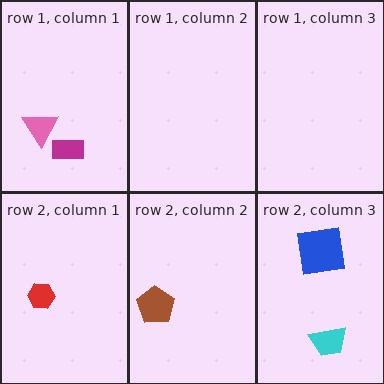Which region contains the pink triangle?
The row 1, column 1 region.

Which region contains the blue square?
The row 2, column 3 region.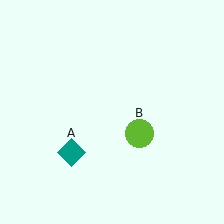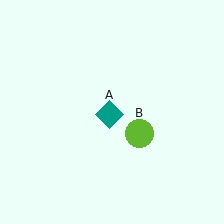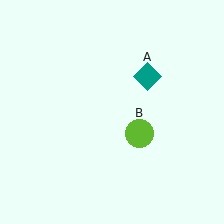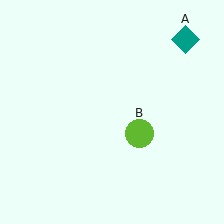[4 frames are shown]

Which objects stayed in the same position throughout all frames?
Lime circle (object B) remained stationary.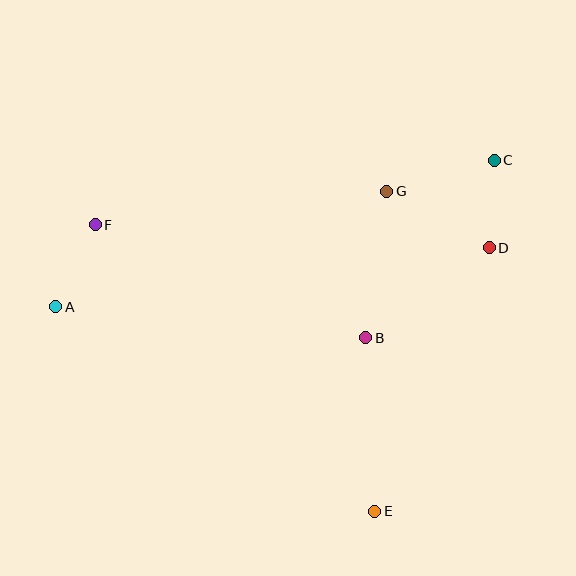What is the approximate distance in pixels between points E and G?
The distance between E and G is approximately 320 pixels.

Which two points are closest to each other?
Points C and D are closest to each other.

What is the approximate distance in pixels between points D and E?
The distance between D and E is approximately 287 pixels.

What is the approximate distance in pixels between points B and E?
The distance between B and E is approximately 174 pixels.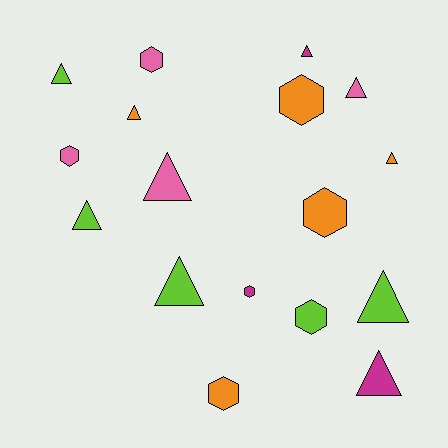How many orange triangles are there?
There are 2 orange triangles.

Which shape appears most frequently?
Triangle, with 10 objects.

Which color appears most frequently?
Lime, with 5 objects.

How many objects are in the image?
There are 17 objects.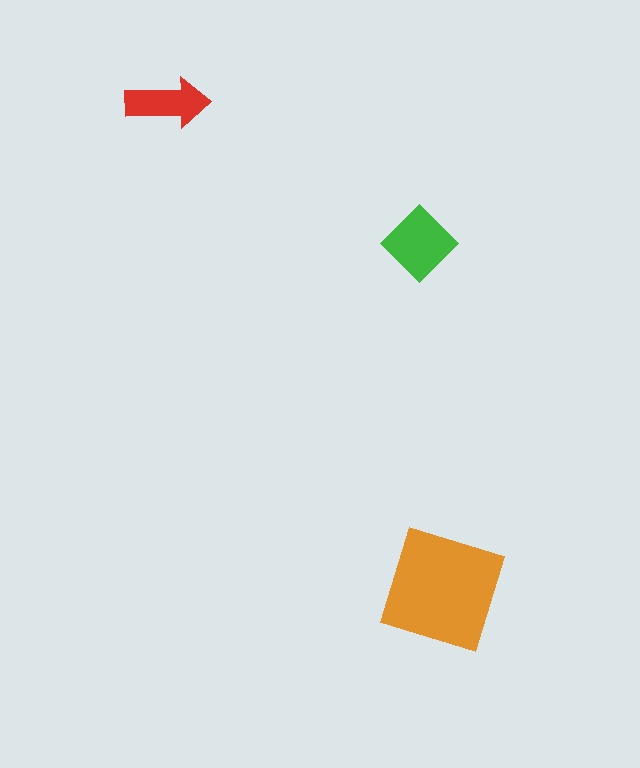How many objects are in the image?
There are 3 objects in the image.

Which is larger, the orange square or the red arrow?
The orange square.